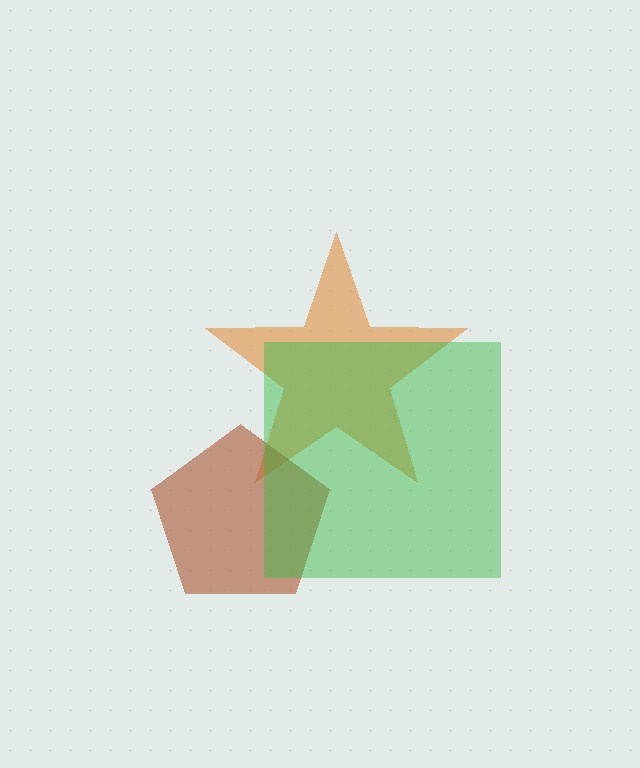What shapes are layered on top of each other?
The layered shapes are: an orange star, a brown pentagon, a green square.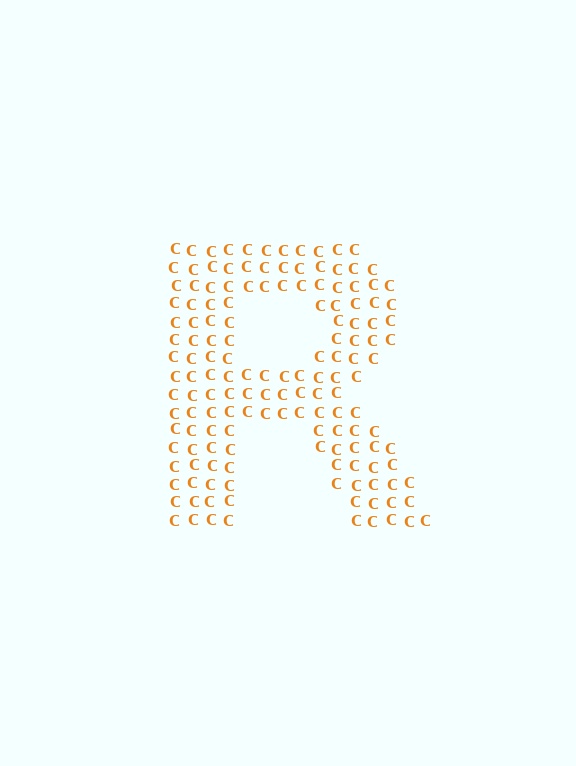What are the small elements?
The small elements are letter C's.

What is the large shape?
The large shape is the letter R.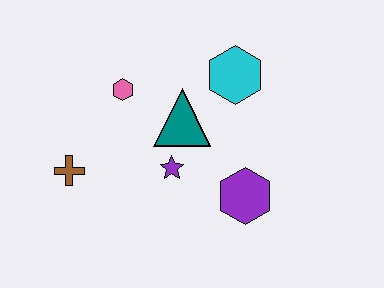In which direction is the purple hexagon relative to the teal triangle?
The purple hexagon is below the teal triangle.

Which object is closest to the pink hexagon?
The teal triangle is closest to the pink hexagon.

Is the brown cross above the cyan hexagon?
No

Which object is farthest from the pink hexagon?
The purple hexagon is farthest from the pink hexagon.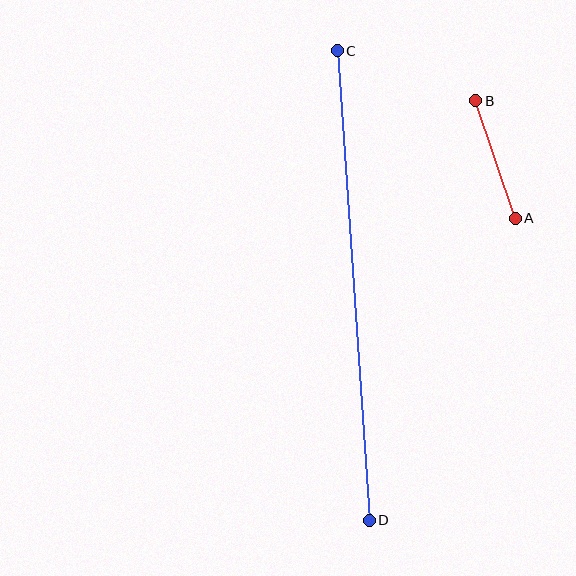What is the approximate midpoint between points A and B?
The midpoint is at approximately (496, 159) pixels.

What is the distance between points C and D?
The distance is approximately 471 pixels.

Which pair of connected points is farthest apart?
Points C and D are farthest apart.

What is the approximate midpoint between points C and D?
The midpoint is at approximately (353, 286) pixels.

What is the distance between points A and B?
The distance is approximately 124 pixels.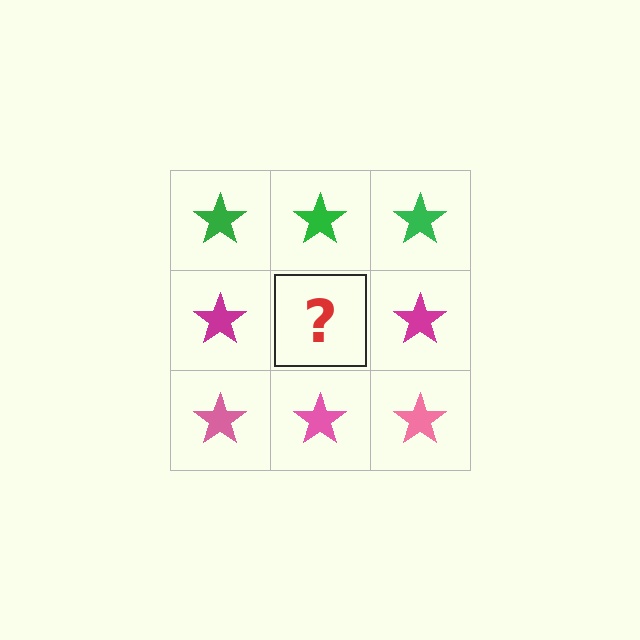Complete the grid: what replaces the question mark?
The question mark should be replaced with a magenta star.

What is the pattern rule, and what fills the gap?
The rule is that each row has a consistent color. The gap should be filled with a magenta star.